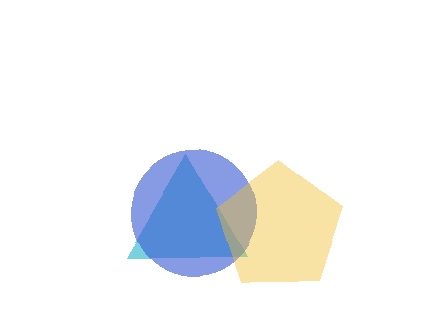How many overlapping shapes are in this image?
There are 3 overlapping shapes in the image.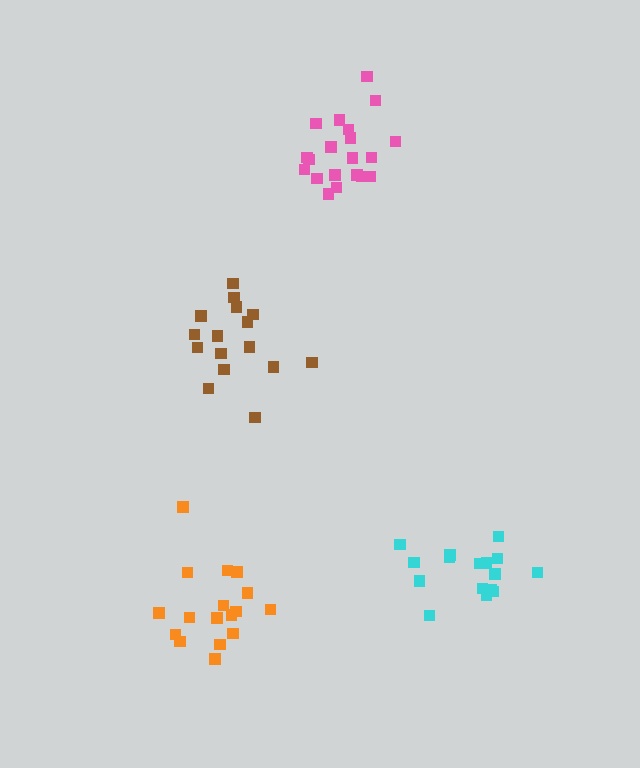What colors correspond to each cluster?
The clusters are colored: cyan, pink, brown, orange.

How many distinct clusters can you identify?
There are 4 distinct clusters.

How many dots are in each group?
Group 1: 16 dots, Group 2: 20 dots, Group 3: 16 dots, Group 4: 17 dots (69 total).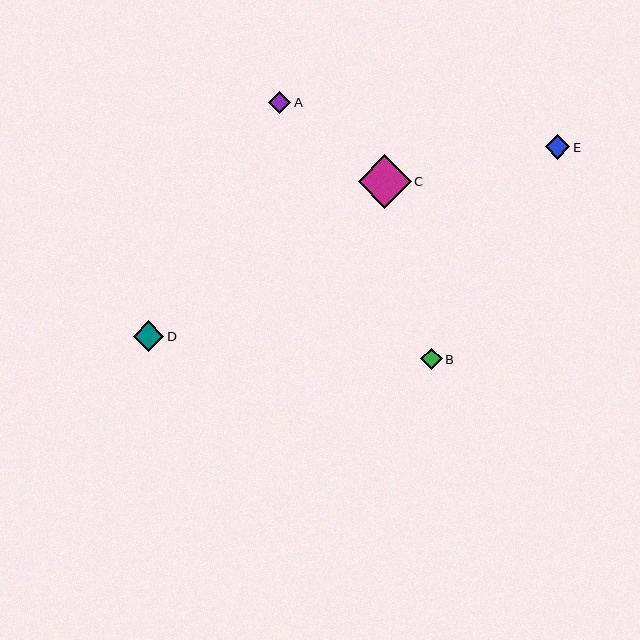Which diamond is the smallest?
Diamond B is the smallest with a size of approximately 22 pixels.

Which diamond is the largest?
Diamond C is the largest with a size of approximately 53 pixels.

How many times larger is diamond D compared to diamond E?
Diamond D is approximately 1.3 times the size of diamond E.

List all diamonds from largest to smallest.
From largest to smallest: C, D, E, A, B.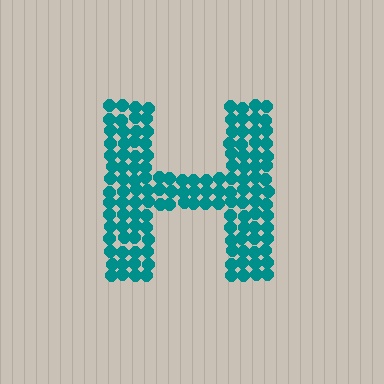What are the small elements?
The small elements are circles.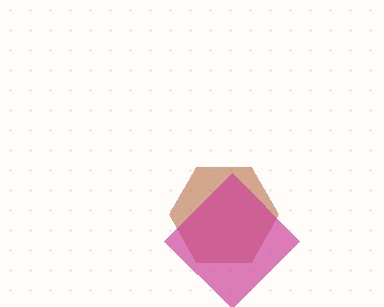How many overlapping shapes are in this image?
There are 2 overlapping shapes in the image.